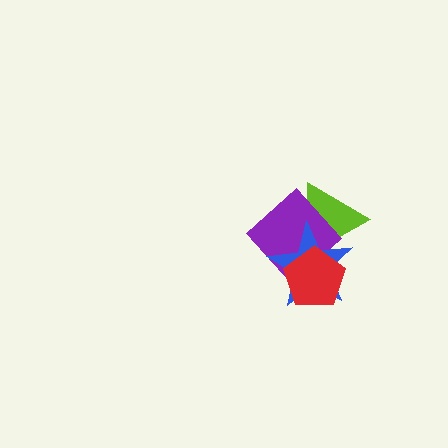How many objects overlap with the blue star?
3 objects overlap with the blue star.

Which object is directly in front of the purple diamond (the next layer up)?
The blue star is directly in front of the purple diamond.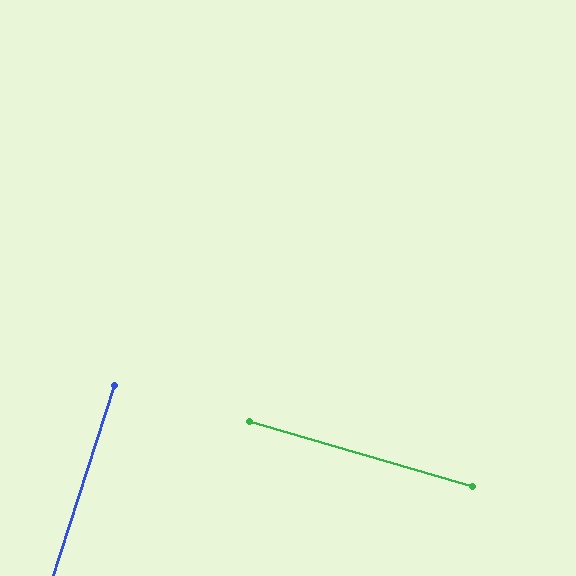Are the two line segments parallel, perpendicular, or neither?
Perpendicular — they meet at approximately 88°.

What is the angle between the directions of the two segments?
Approximately 88 degrees.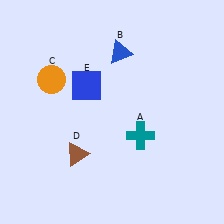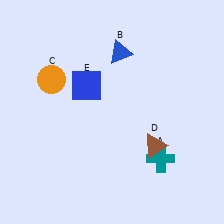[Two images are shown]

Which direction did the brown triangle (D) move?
The brown triangle (D) moved right.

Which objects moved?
The objects that moved are: the teal cross (A), the brown triangle (D).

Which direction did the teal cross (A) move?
The teal cross (A) moved down.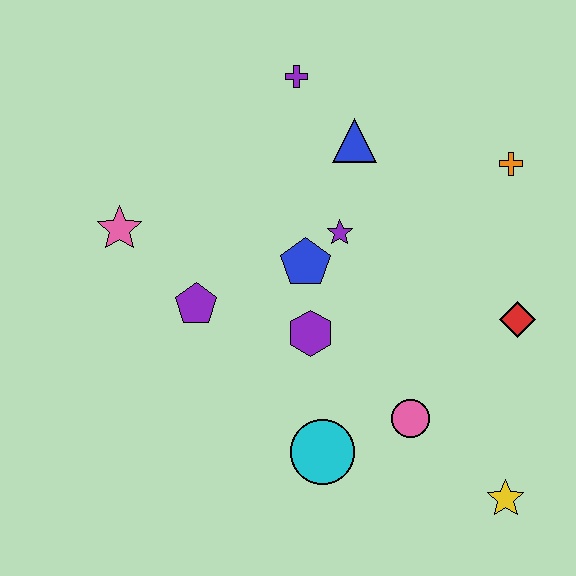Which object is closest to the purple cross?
The blue triangle is closest to the purple cross.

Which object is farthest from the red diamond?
The pink star is farthest from the red diamond.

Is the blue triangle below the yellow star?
No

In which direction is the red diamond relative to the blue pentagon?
The red diamond is to the right of the blue pentagon.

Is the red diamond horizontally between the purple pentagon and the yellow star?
No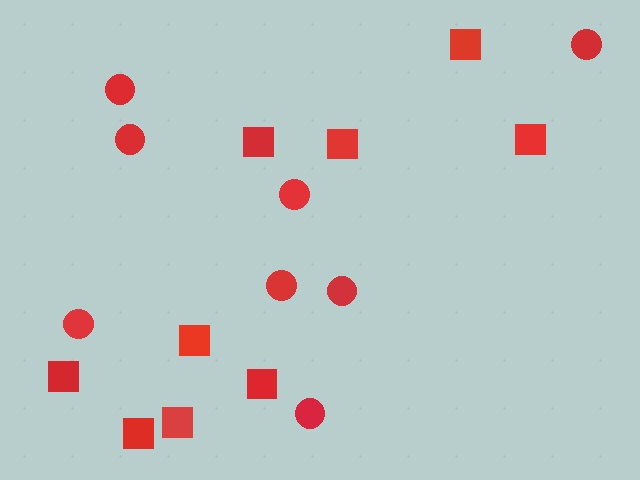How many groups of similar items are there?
There are 2 groups: one group of circles (8) and one group of squares (9).